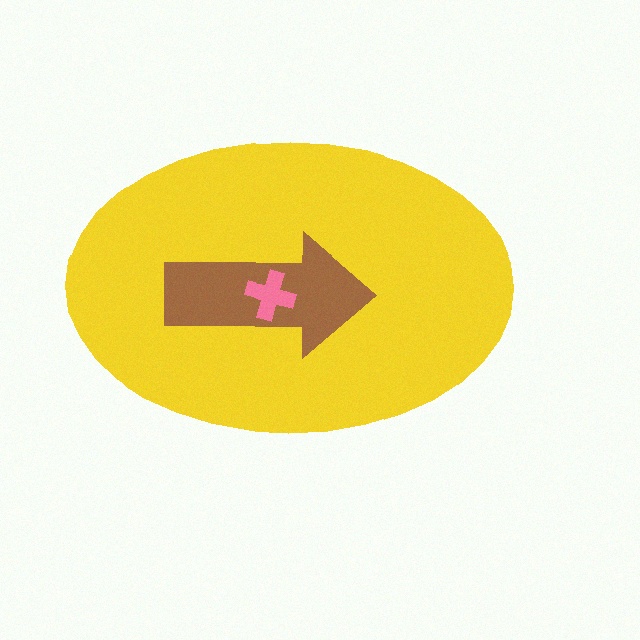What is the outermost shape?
The yellow ellipse.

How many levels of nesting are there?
3.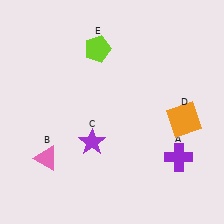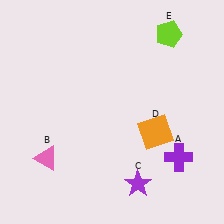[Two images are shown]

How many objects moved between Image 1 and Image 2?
3 objects moved between the two images.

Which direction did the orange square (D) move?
The orange square (D) moved left.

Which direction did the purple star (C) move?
The purple star (C) moved right.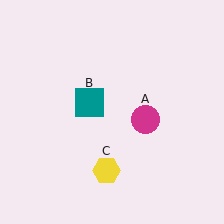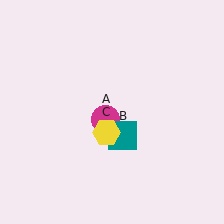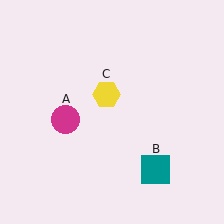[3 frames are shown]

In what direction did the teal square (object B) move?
The teal square (object B) moved down and to the right.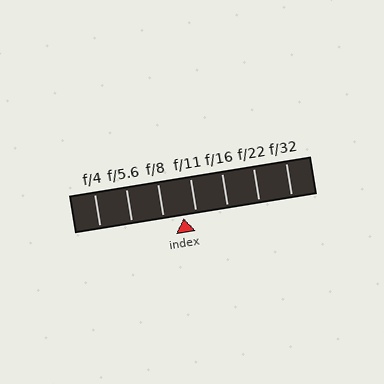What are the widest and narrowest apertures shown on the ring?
The widest aperture shown is f/4 and the narrowest is f/32.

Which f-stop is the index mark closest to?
The index mark is closest to f/11.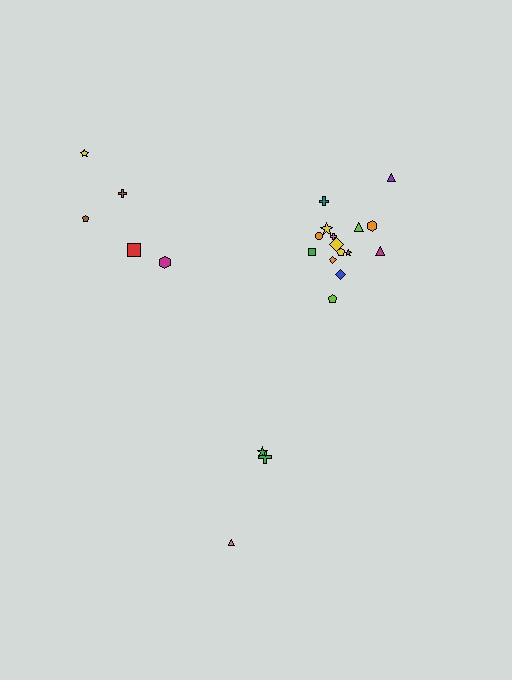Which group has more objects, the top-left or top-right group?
The top-right group.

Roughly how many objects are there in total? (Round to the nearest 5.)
Roughly 25 objects in total.